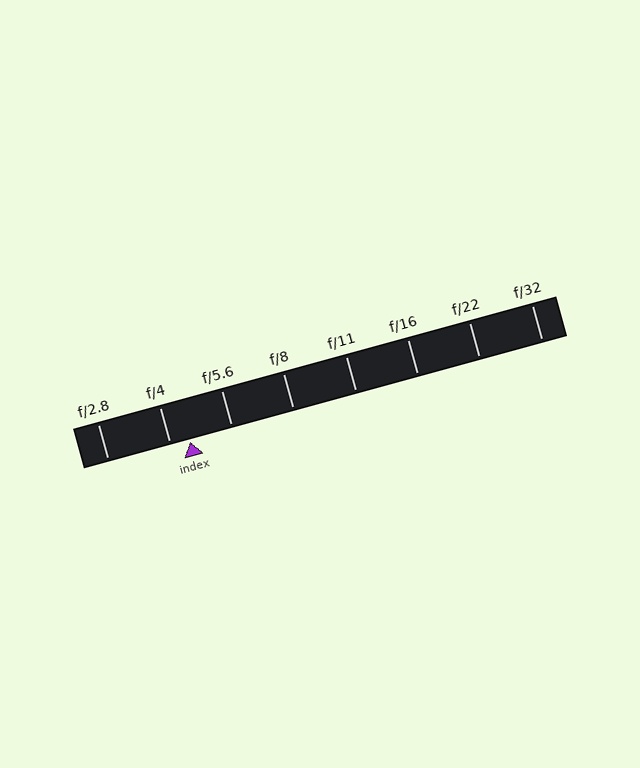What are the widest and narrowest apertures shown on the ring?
The widest aperture shown is f/2.8 and the narrowest is f/32.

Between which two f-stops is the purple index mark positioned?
The index mark is between f/4 and f/5.6.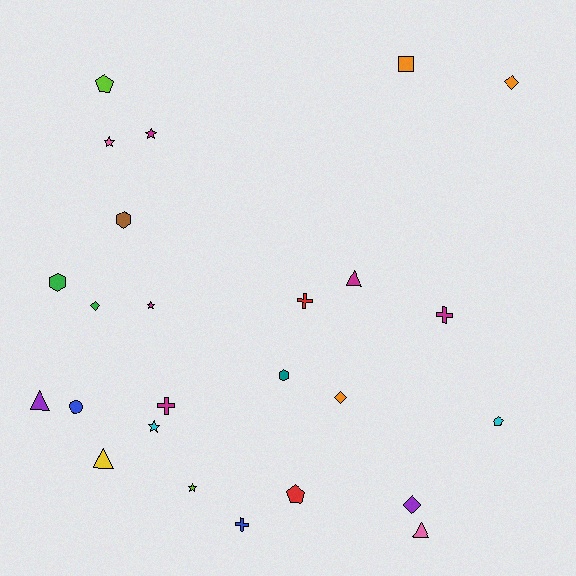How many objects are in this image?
There are 25 objects.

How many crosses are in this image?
There are 4 crosses.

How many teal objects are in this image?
There is 1 teal object.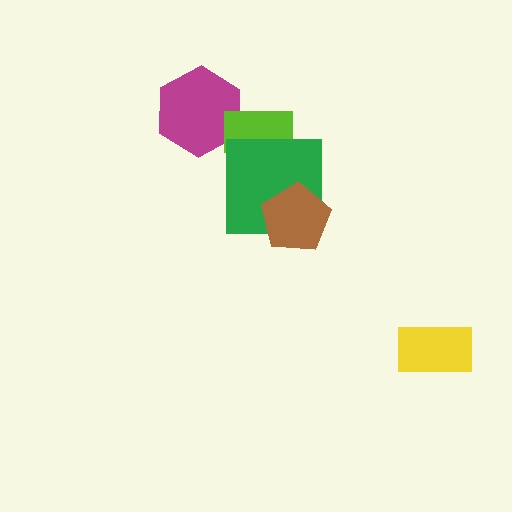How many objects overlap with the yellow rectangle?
0 objects overlap with the yellow rectangle.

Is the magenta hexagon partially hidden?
Yes, it is partially covered by another shape.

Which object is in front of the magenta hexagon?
The lime rectangle is in front of the magenta hexagon.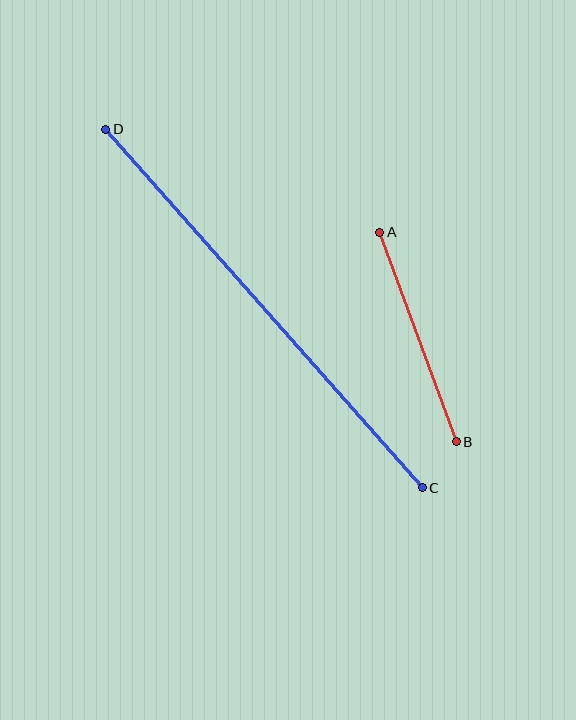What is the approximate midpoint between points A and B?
The midpoint is at approximately (418, 337) pixels.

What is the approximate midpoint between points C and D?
The midpoint is at approximately (264, 309) pixels.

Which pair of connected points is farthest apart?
Points C and D are farthest apart.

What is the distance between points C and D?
The distance is approximately 478 pixels.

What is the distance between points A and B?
The distance is approximately 223 pixels.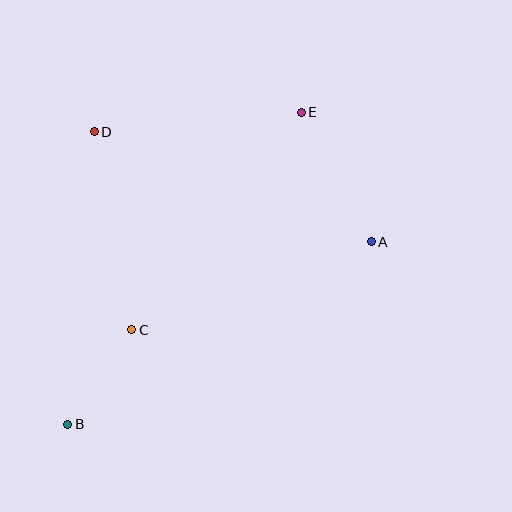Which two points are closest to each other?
Points B and C are closest to each other.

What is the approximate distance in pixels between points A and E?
The distance between A and E is approximately 147 pixels.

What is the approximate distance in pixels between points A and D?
The distance between A and D is approximately 298 pixels.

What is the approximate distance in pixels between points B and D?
The distance between B and D is approximately 294 pixels.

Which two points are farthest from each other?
Points B and E are farthest from each other.